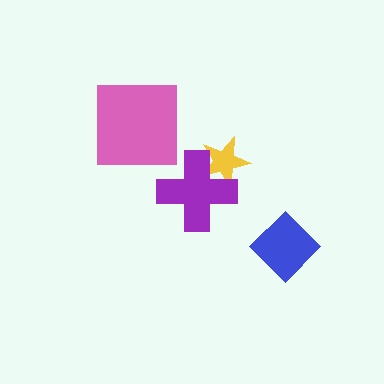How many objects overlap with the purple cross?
1 object overlaps with the purple cross.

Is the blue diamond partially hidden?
No, no other shape covers it.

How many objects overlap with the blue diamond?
0 objects overlap with the blue diamond.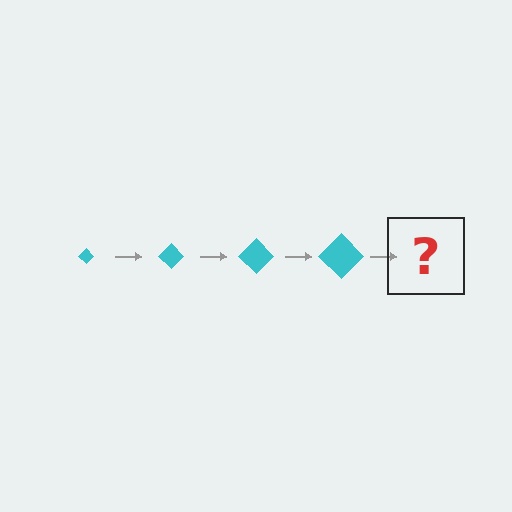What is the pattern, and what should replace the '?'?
The pattern is that the diamond gets progressively larger each step. The '?' should be a cyan diamond, larger than the previous one.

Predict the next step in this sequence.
The next step is a cyan diamond, larger than the previous one.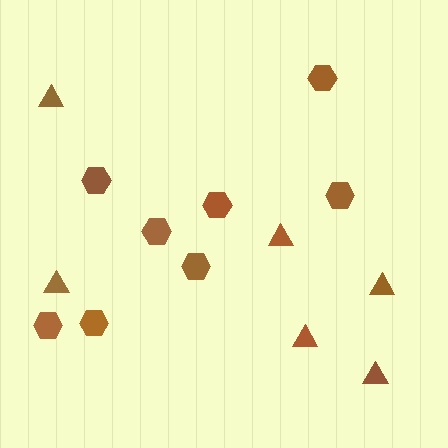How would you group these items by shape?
There are 2 groups: one group of hexagons (8) and one group of triangles (6).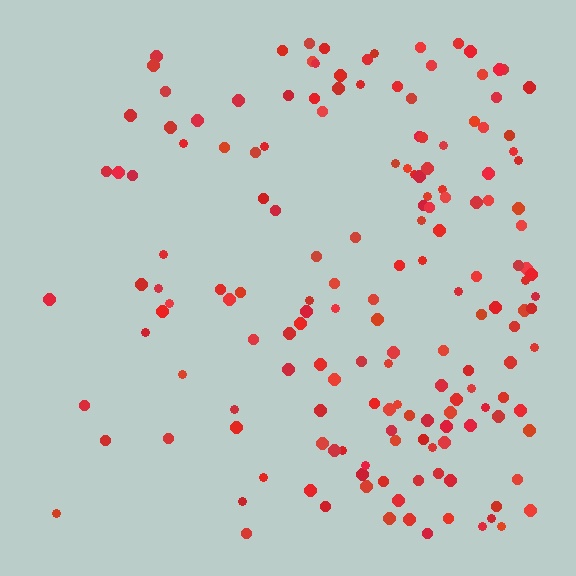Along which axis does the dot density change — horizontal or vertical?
Horizontal.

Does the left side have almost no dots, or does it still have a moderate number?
Still a moderate number, just noticeably fewer than the right.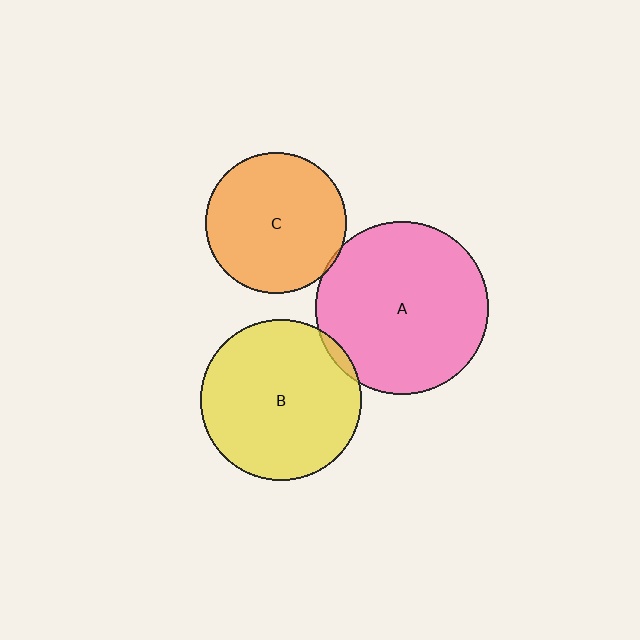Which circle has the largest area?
Circle A (pink).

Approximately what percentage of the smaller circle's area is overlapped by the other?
Approximately 5%.